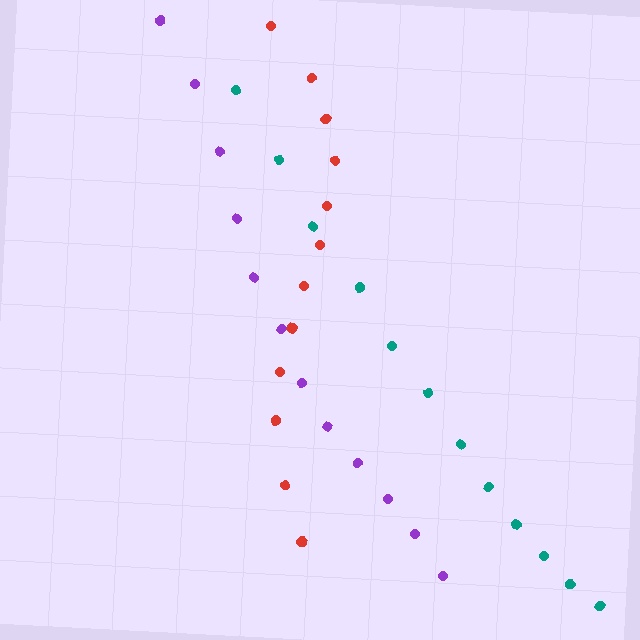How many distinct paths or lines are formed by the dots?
There are 3 distinct paths.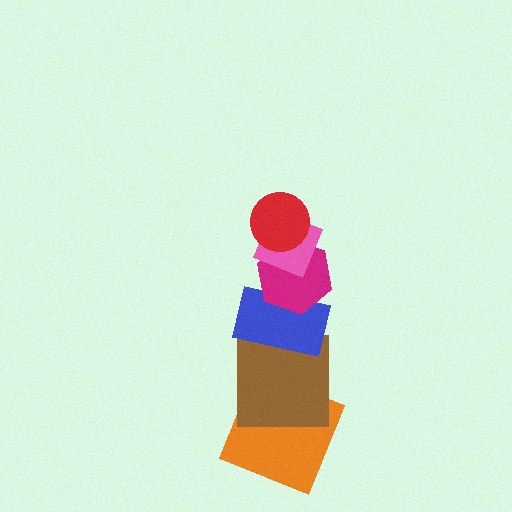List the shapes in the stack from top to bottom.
From top to bottom: the red circle, the pink diamond, the magenta hexagon, the blue rectangle, the brown square, the orange square.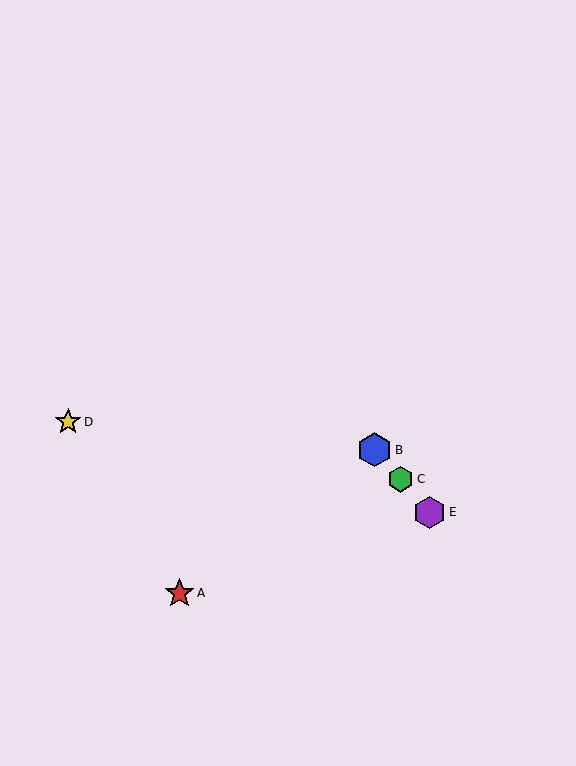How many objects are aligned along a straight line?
3 objects (B, C, E) are aligned along a straight line.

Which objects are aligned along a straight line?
Objects B, C, E are aligned along a straight line.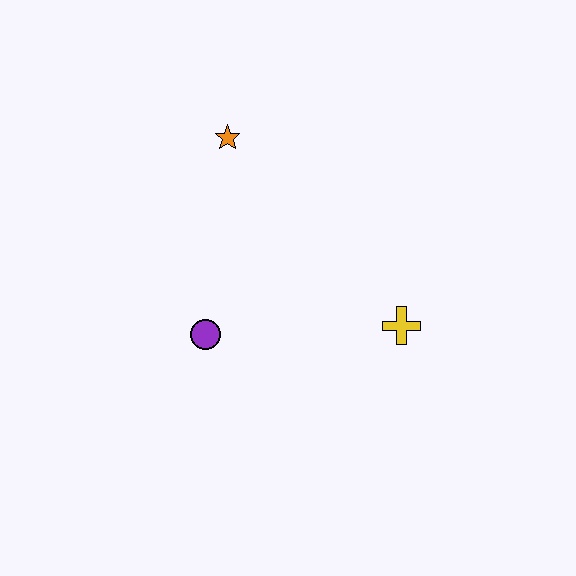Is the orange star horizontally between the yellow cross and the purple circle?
Yes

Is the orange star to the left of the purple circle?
No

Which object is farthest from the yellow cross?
The orange star is farthest from the yellow cross.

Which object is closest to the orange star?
The purple circle is closest to the orange star.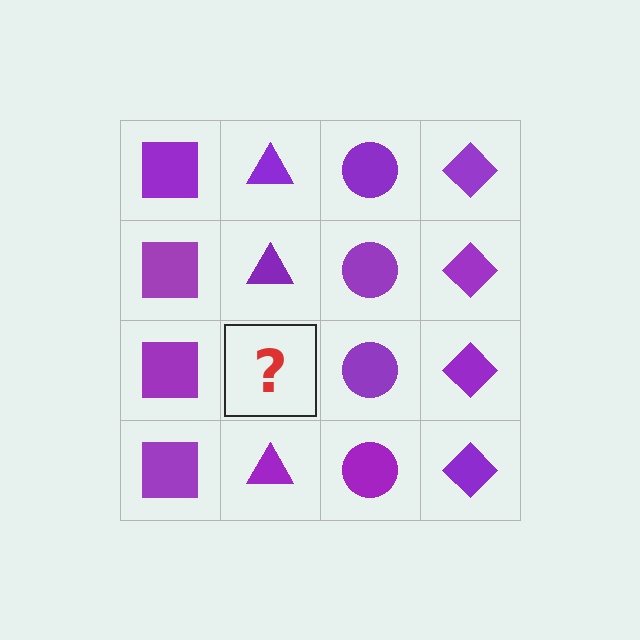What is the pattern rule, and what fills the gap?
The rule is that each column has a consistent shape. The gap should be filled with a purple triangle.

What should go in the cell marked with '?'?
The missing cell should contain a purple triangle.